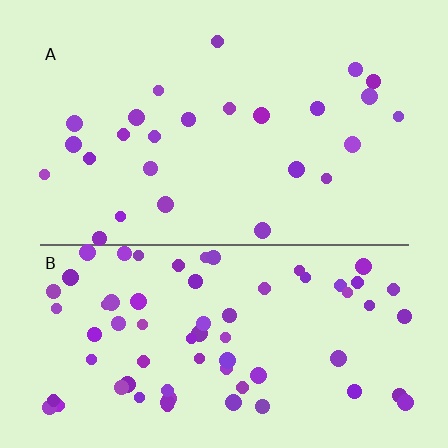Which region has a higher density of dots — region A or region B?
B (the bottom).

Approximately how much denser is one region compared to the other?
Approximately 2.7× — region B over region A.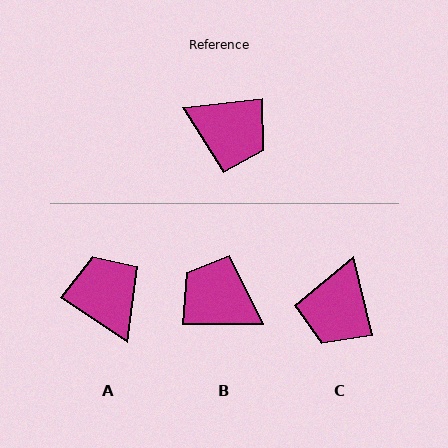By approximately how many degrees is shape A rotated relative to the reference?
Approximately 140 degrees counter-clockwise.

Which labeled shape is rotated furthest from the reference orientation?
B, about 174 degrees away.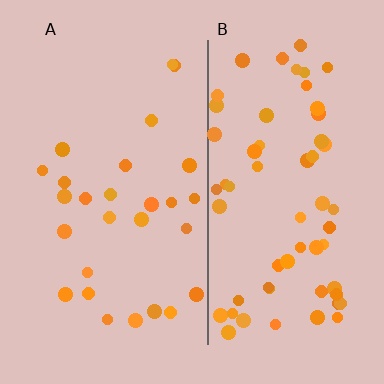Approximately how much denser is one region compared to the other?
Approximately 2.3× — region B over region A.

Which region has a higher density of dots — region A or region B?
B (the right).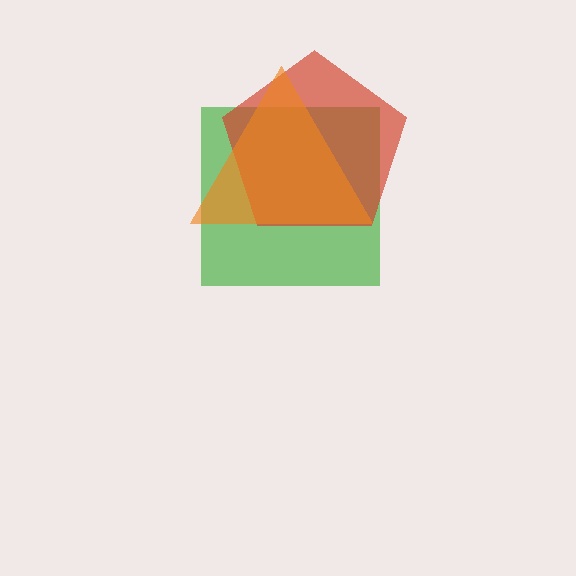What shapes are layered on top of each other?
The layered shapes are: a green square, a red pentagon, an orange triangle.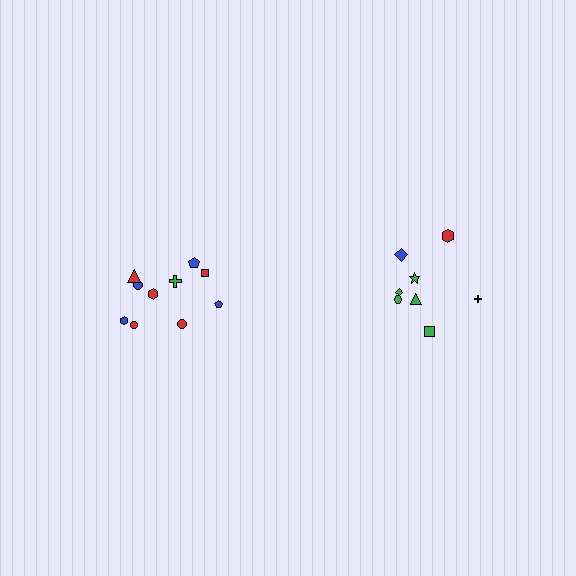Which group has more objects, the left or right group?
The left group.